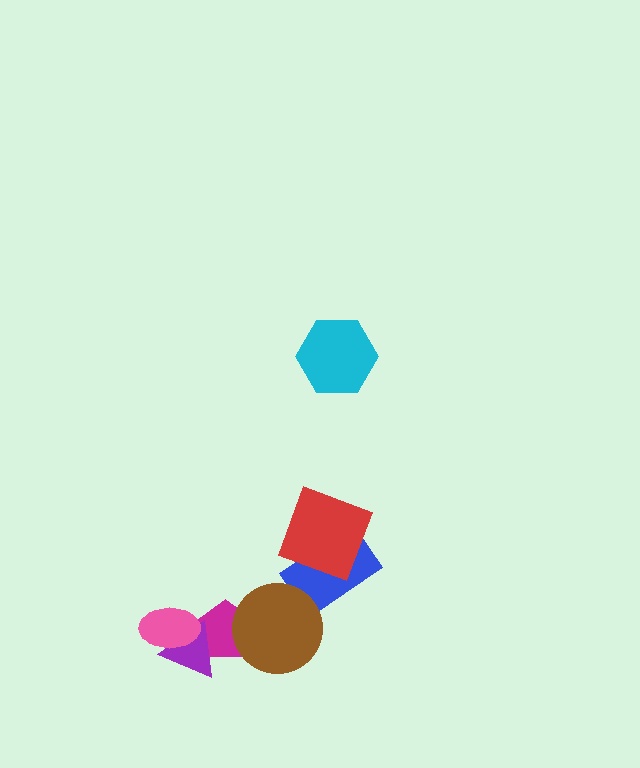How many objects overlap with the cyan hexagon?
0 objects overlap with the cyan hexagon.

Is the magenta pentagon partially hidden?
Yes, it is partially covered by another shape.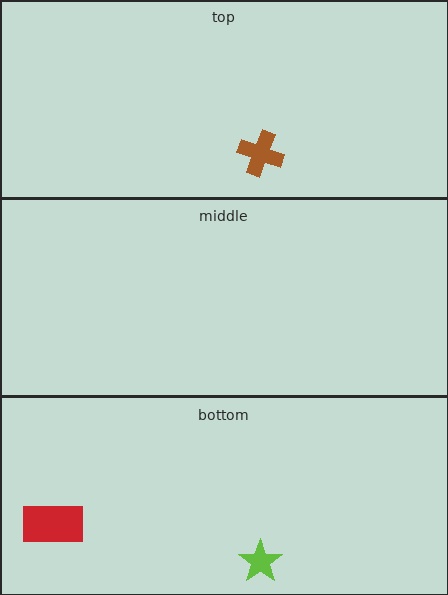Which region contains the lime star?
The bottom region.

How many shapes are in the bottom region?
2.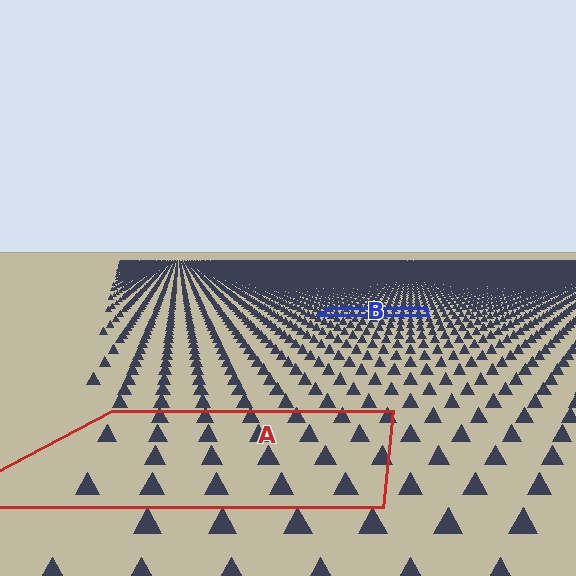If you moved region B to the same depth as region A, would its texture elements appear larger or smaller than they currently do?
They would appear larger. At a closer depth, the same texture elements are projected at a bigger on-screen size.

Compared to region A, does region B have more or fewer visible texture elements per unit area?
Region B has more texture elements per unit area — they are packed more densely because it is farther away.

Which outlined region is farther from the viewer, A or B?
Region B is farther from the viewer — the texture elements inside it appear smaller and more densely packed.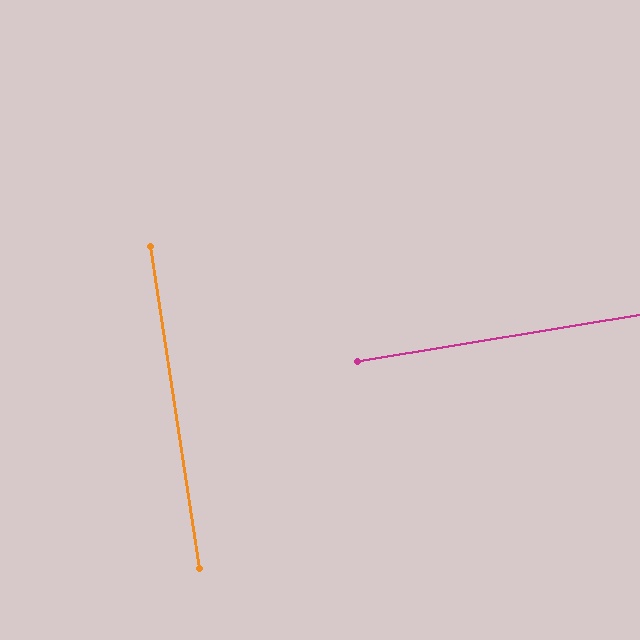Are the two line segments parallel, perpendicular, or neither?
Perpendicular — they meet at approximately 90°.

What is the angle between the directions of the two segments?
Approximately 90 degrees.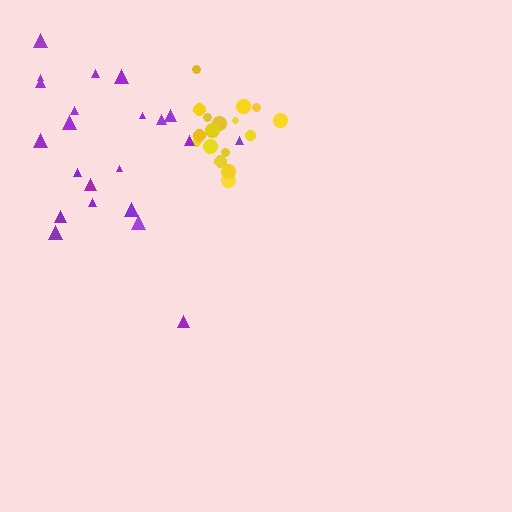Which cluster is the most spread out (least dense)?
Purple.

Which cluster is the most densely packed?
Yellow.